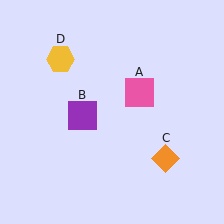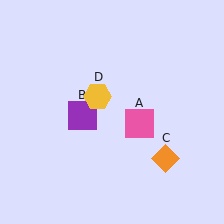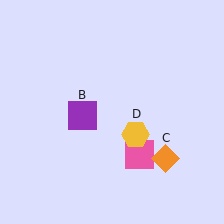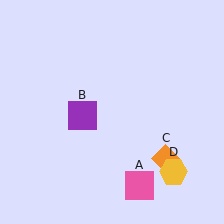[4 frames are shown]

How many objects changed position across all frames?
2 objects changed position: pink square (object A), yellow hexagon (object D).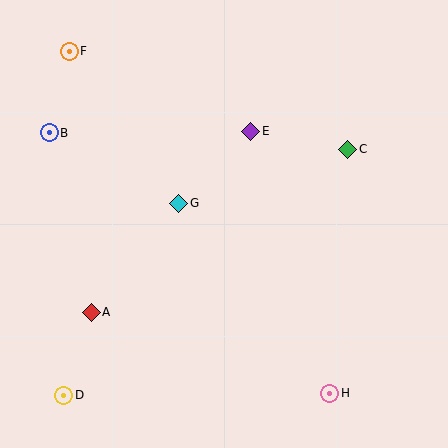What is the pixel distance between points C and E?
The distance between C and E is 99 pixels.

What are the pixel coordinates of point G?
Point G is at (179, 203).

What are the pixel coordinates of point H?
Point H is at (330, 393).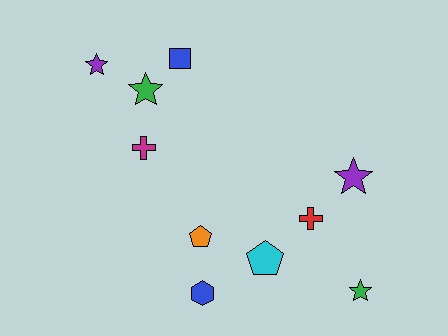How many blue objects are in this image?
There are 2 blue objects.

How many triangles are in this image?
There are no triangles.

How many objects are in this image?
There are 10 objects.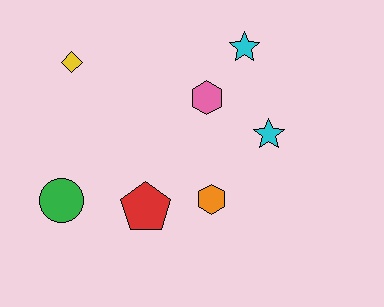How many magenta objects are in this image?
There are no magenta objects.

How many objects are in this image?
There are 7 objects.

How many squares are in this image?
There are no squares.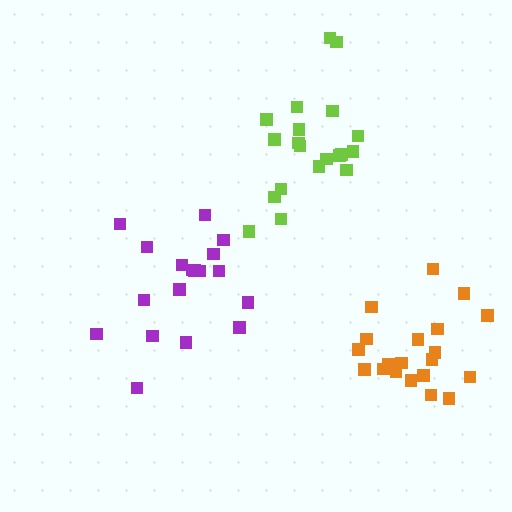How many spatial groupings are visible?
There are 3 spatial groupings.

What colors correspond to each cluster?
The clusters are colored: orange, purple, lime.